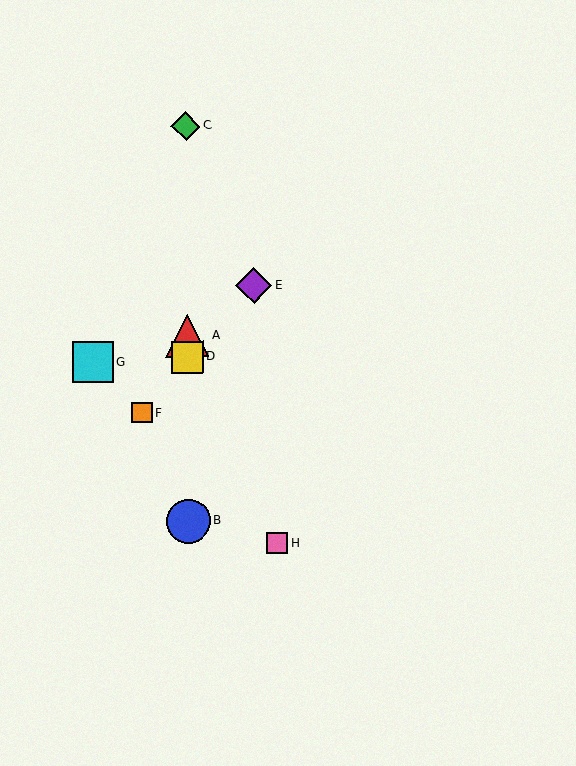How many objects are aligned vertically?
4 objects (A, B, C, D) are aligned vertically.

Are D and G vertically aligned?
No, D is at x≈187 and G is at x≈92.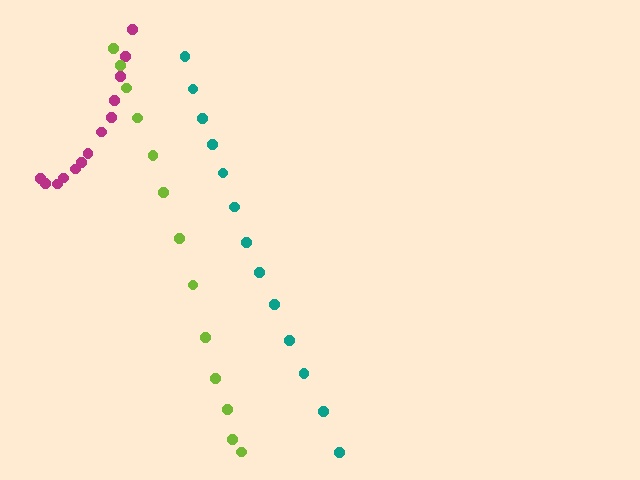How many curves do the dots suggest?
There are 3 distinct paths.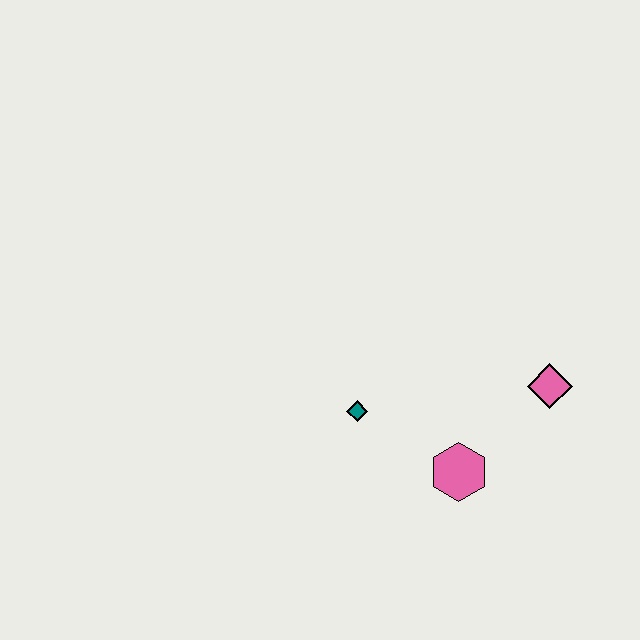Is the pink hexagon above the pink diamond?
No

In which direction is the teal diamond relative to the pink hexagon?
The teal diamond is to the left of the pink hexagon.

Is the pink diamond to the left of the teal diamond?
No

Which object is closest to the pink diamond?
The pink hexagon is closest to the pink diamond.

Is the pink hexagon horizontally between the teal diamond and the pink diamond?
Yes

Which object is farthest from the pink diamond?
The teal diamond is farthest from the pink diamond.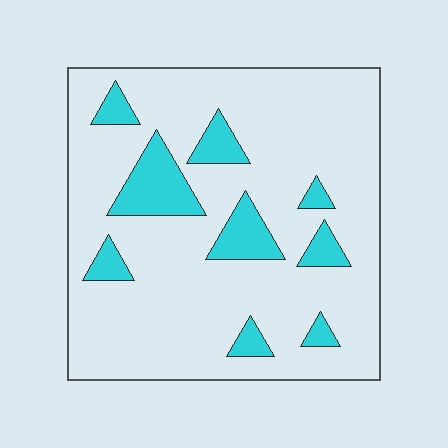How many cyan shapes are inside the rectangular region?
9.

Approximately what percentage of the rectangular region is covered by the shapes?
Approximately 15%.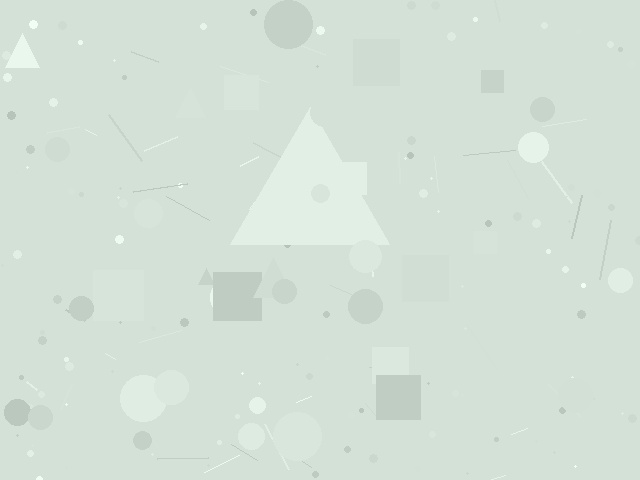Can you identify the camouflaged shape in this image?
The camouflaged shape is a triangle.